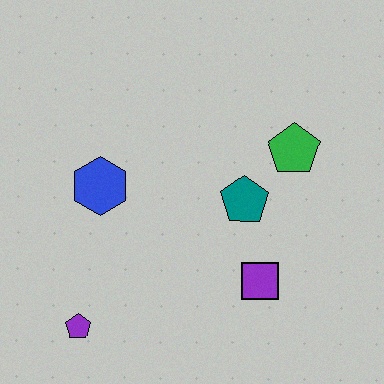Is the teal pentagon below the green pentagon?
Yes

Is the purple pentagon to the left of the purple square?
Yes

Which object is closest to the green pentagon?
The teal pentagon is closest to the green pentagon.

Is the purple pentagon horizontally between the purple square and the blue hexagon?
No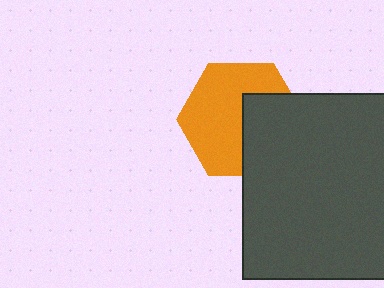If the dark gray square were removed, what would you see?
You would see the complete orange hexagon.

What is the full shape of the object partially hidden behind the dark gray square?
The partially hidden object is an orange hexagon.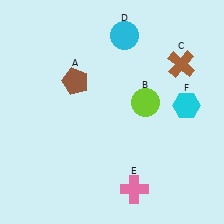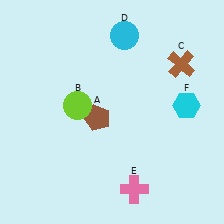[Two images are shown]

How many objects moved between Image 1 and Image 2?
2 objects moved between the two images.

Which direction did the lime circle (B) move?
The lime circle (B) moved left.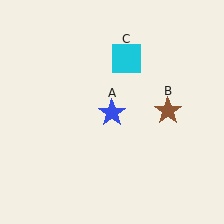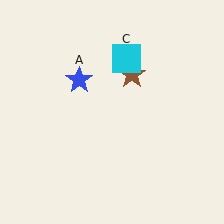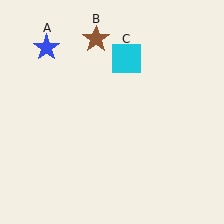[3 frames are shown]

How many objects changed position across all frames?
2 objects changed position: blue star (object A), brown star (object B).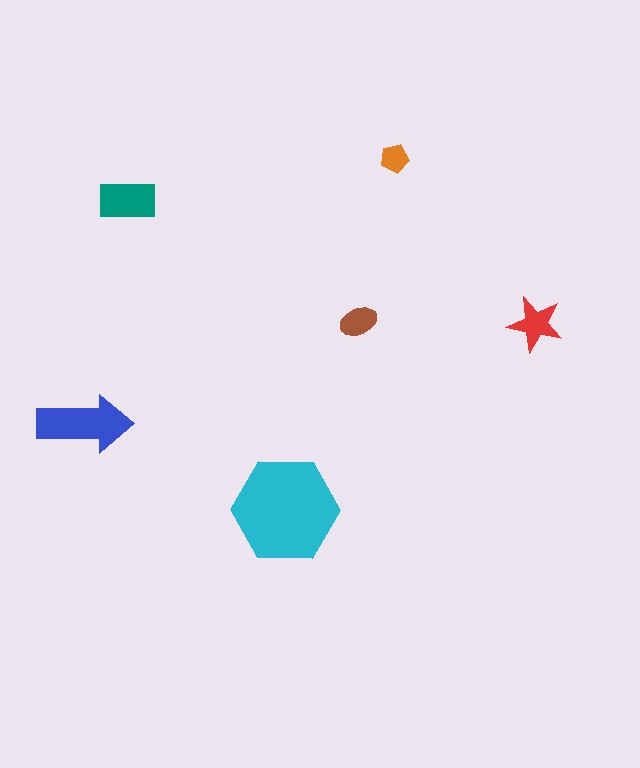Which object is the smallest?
The orange pentagon.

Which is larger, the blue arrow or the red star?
The blue arrow.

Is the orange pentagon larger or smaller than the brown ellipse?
Smaller.